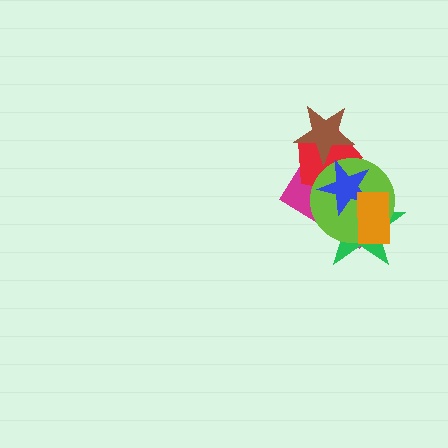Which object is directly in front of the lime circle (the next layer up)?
The blue star is directly in front of the lime circle.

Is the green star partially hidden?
Yes, it is partially covered by another shape.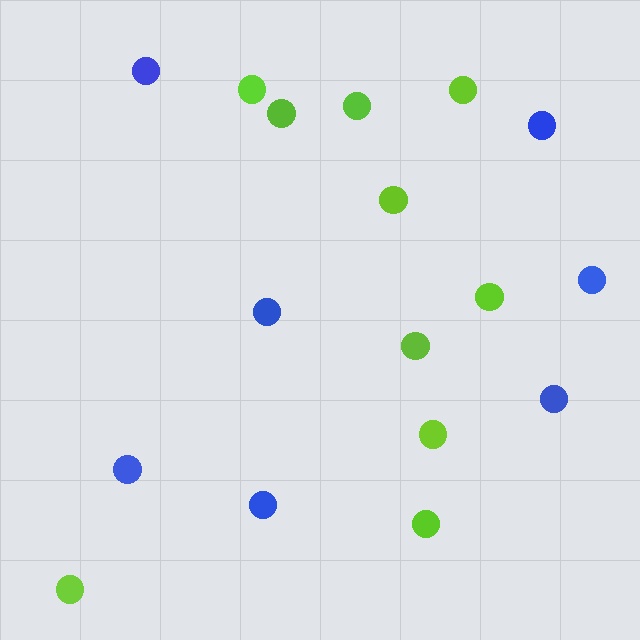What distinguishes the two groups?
There are 2 groups: one group of lime circles (10) and one group of blue circles (7).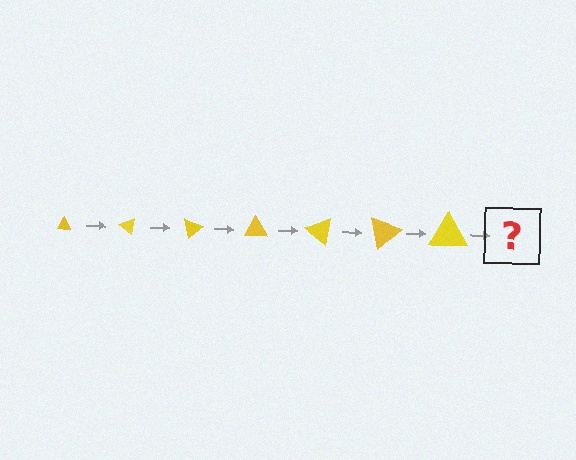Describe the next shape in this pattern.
It should be a triangle, larger than the previous one and rotated 280 degrees from the start.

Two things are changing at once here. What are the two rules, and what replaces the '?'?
The two rules are that the triangle grows larger each step and it rotates 40 degrees each step. The '?' should be a triangle, larger than the previous one and rotated 280 degrees from the start.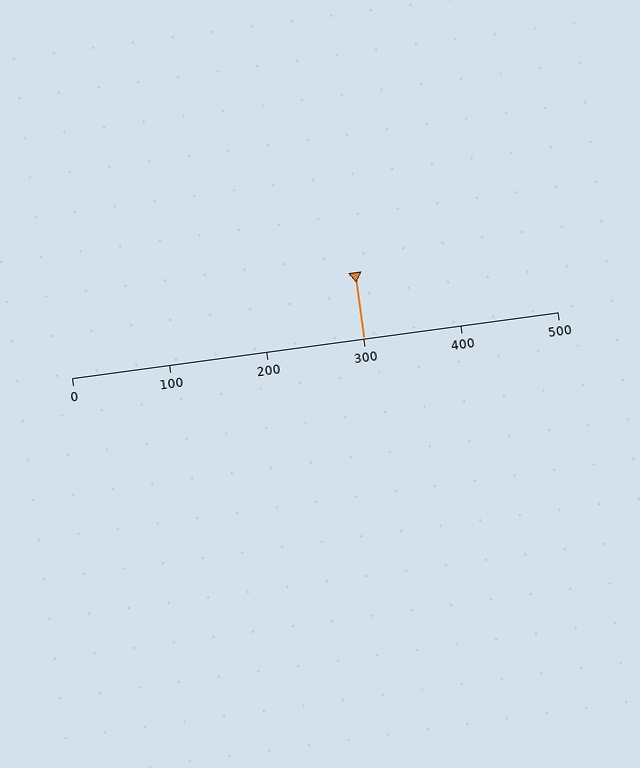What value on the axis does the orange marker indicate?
The marker indicates approximately 300.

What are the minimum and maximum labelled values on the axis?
The axis runs from 0 to 500.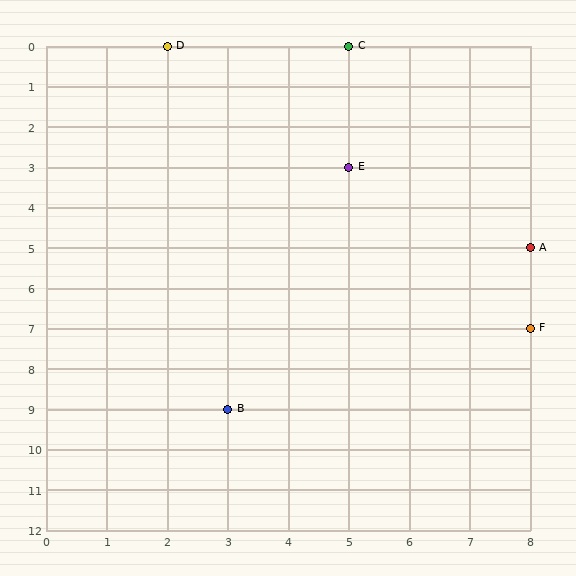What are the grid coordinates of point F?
Point F is at grid coordinates (8, 7).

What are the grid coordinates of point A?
Point A is at grid coordinates (8, 5).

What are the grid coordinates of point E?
Point E is at grid coordinates (5, 3).